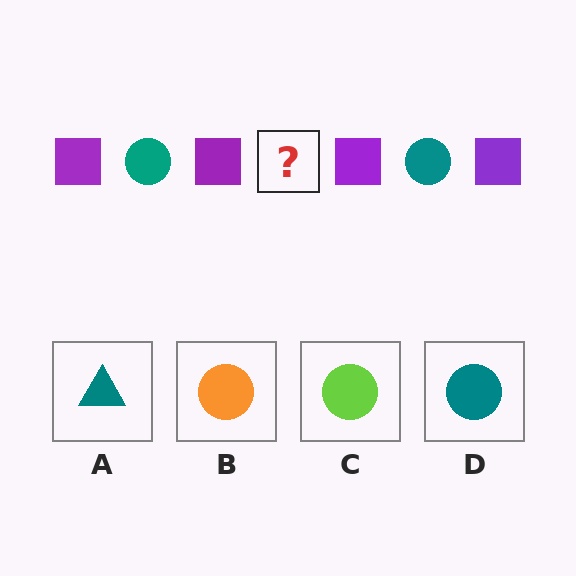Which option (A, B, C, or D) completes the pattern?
D.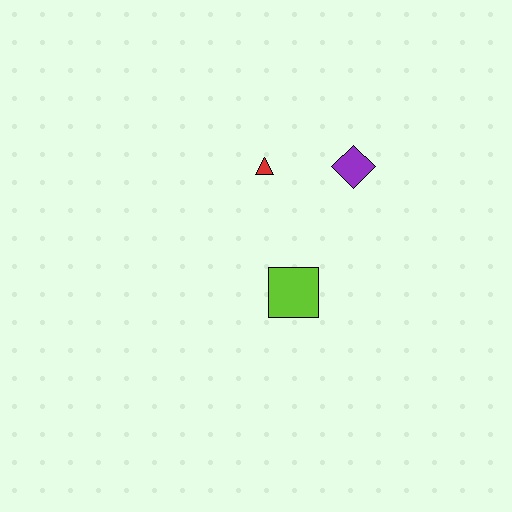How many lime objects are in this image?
There is 1 lime object.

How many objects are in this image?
There are 3 objects.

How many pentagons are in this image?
There are no pentagons.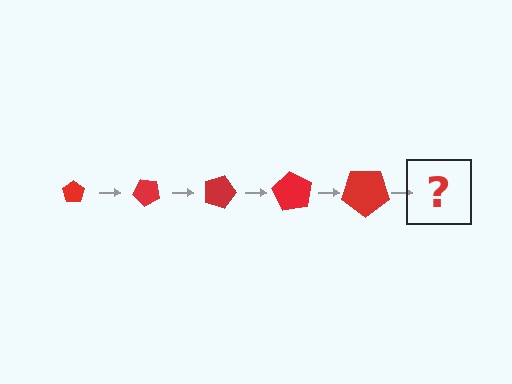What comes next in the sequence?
The next element should be a pentagon, larger than the previous one and rotated 225 degrees from the start.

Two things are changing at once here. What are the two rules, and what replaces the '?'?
The two rules are that the pentagon grows larger each step and it rotates 45 degrees each step. The '?' should be a pentagon, larger than the previous one and rotated 225 degrees from the start.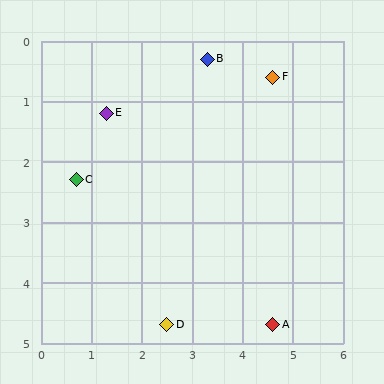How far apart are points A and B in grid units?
Points A and B are about 4.6 grid units apart.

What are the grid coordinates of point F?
Point F is at approximately (4.6, 0.6).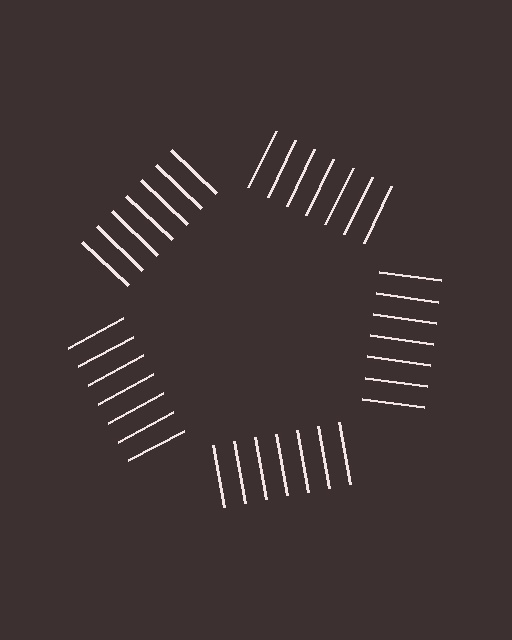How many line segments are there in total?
35 — 7 along each of the 5 edges.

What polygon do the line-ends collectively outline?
An illusory pentagon — the line segments terminate on its edges but no continuous stroke is drawn.